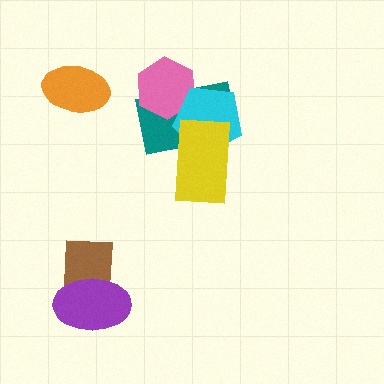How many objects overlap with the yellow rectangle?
2 objects overlap with the yellow rectangle.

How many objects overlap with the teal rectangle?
3 objects overlap with the teal rectangle.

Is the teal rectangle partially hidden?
Yes, it is partially covered by another shape.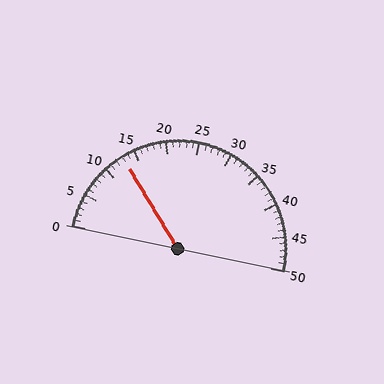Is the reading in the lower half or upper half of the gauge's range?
The reading is in the lower half of the range (0 to 50).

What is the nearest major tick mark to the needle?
The nearest major tick mark is 15.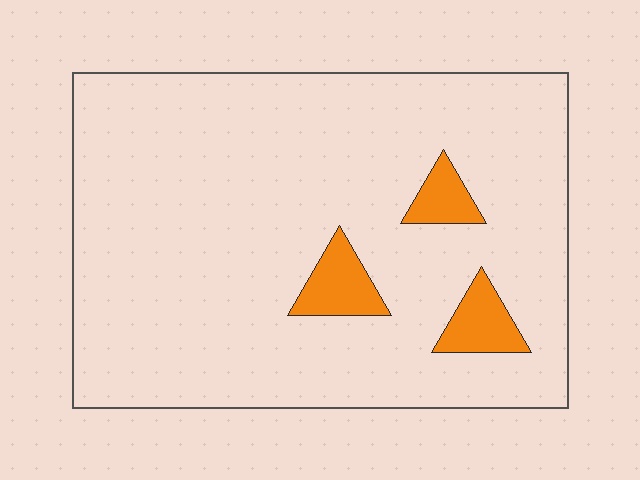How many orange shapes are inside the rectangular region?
3.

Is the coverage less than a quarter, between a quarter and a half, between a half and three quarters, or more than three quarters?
Less than a quarter.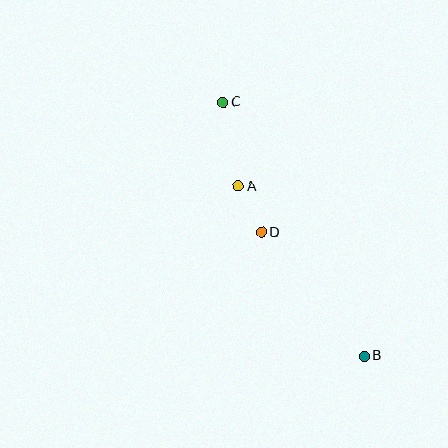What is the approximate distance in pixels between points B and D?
The distance between B and D is approximately 161 pixels.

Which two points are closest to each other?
Points A and D are closest to each other.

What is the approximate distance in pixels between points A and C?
The distance between A and C is approximately 85 pixels.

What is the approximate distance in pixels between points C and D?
The distance between C and D is approximately 135 pixels.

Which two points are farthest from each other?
Points B and C are farthest from each other.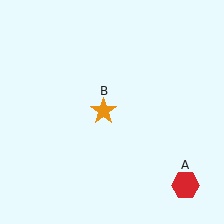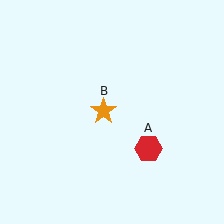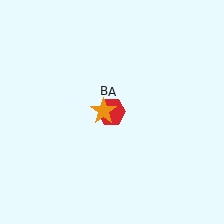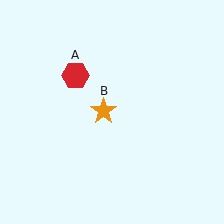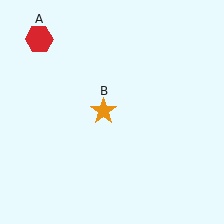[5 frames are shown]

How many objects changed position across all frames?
1 object changed position: red hexagon (object A).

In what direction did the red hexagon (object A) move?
The red hexagon (object A) moved up and to the left.